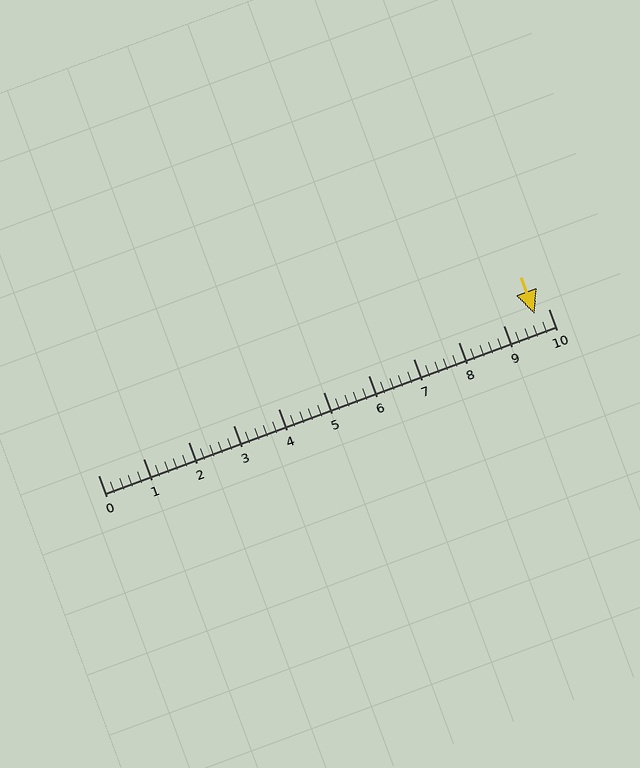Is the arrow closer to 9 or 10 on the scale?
The arrow is closer to 10.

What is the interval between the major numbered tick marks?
The major tick marks are spaced 1 units apart.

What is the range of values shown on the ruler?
The ruler shows values from 0 to 10.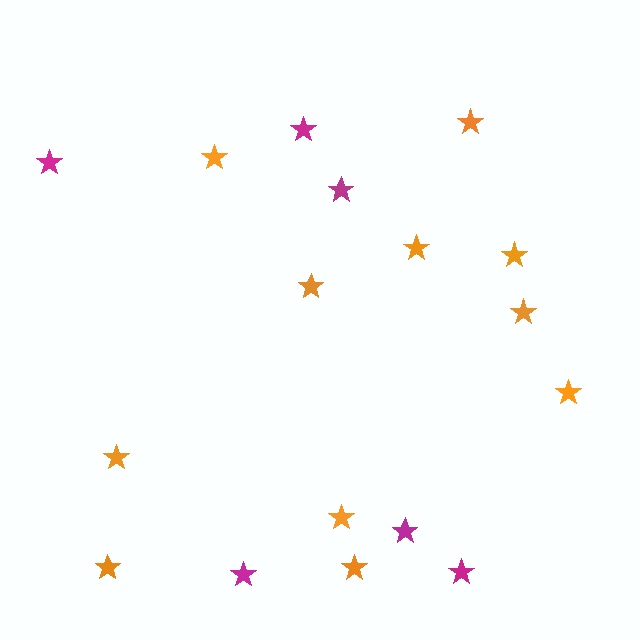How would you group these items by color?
There are 2 groups: one group of magenta stars (6) and one group of orange stars (11).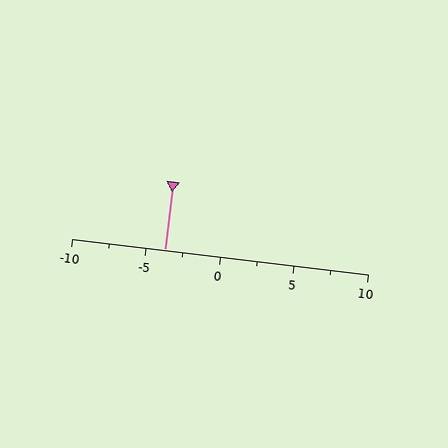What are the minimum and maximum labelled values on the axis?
The axis runs from -10 to 10.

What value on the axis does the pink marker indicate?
The marker indicates approximately -3.8.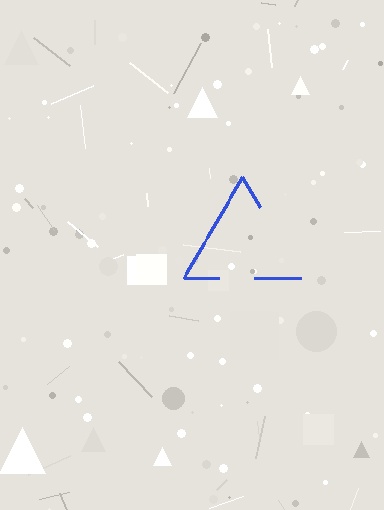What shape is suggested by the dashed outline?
The dashed outline suggests a triangle.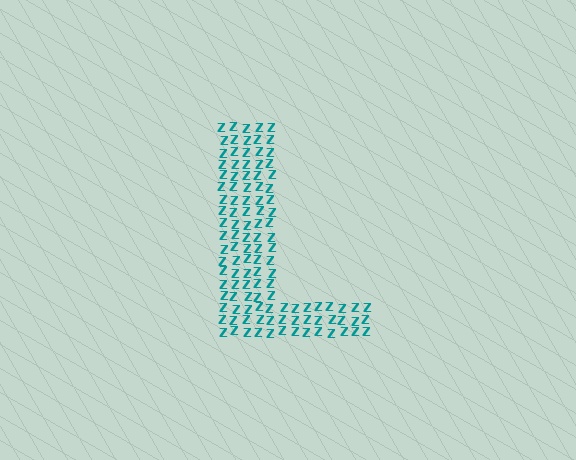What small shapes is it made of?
It is made of small letter Z's.